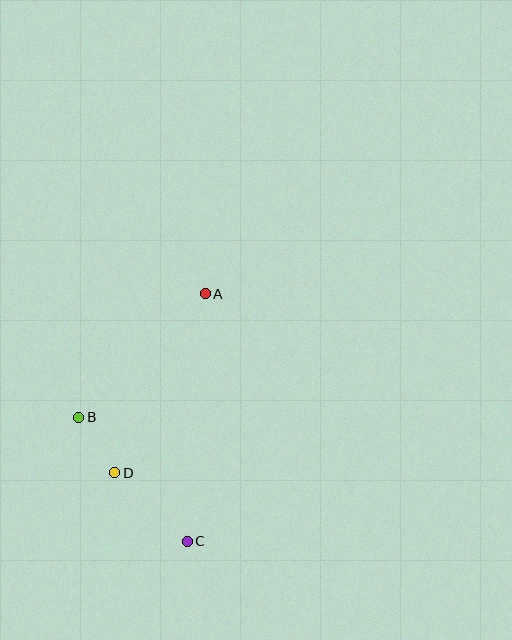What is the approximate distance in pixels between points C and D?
The distance between C and D is approximately 99 pixels.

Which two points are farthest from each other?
Points A and C are farthest from each other.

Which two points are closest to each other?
Points B and D are closest to each other.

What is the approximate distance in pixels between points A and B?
The distance between A and B is approximately 177 pixels.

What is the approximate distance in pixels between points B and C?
The distance between B and C is approximately 164 pixels.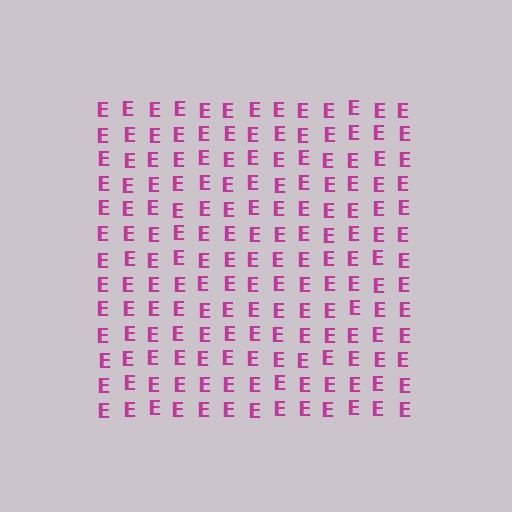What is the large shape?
The large shape is a square.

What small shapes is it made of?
It is made of small letter E's.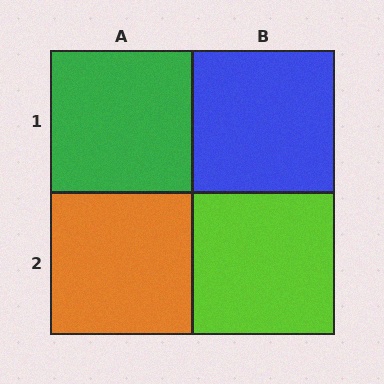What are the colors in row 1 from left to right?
Green, blue.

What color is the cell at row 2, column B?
Lime.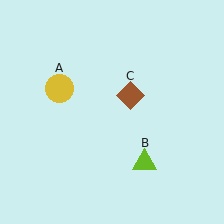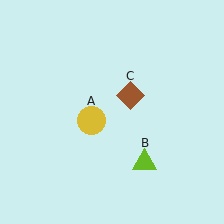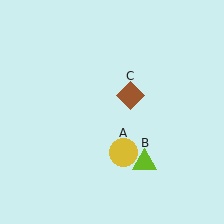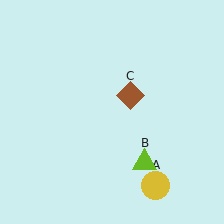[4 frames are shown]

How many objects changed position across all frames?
1 object changed position: yellow circle (object A).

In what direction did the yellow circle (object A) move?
The yellow circle (object A) moved down and to the right.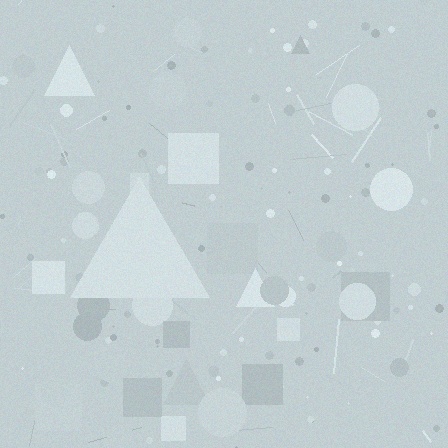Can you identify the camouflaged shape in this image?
The camouflaged shape is a triangle.